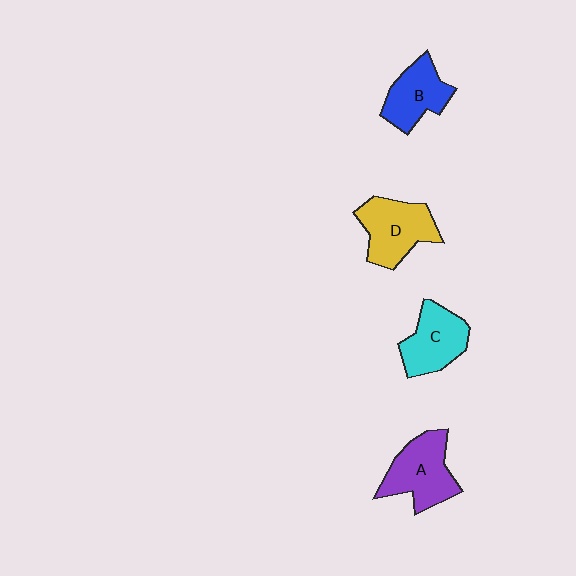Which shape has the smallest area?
Shape B (blue).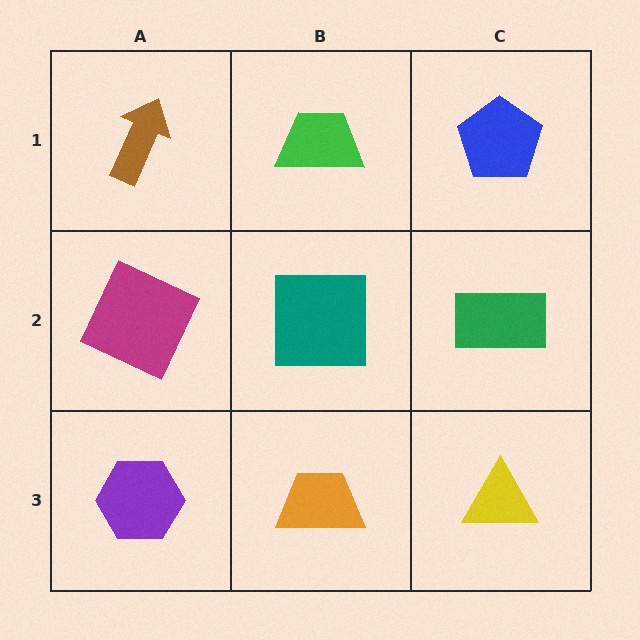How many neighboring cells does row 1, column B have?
3.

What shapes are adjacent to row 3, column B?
A teal square (row 2, column B), a purple hexagon (row 3, column A), a yellow triangle (row 3, column C).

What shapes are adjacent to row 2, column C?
A blue pentagon (row 1, column C), a yellow triangle (row 3, column C), a teal square (row 2, column B).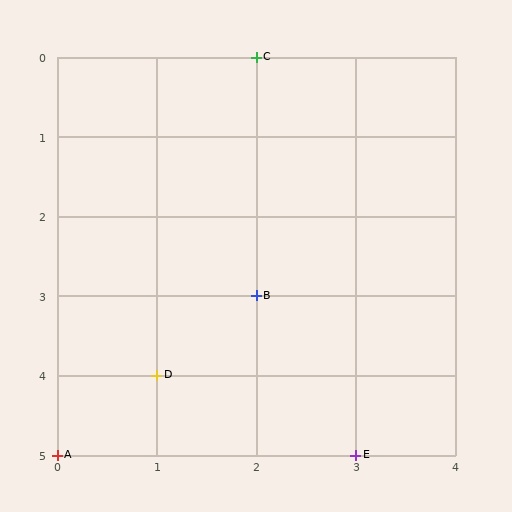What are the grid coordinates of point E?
Point E is at grid coordinates (3, 5).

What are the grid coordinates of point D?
Point D is at grid coordinates (1, 4).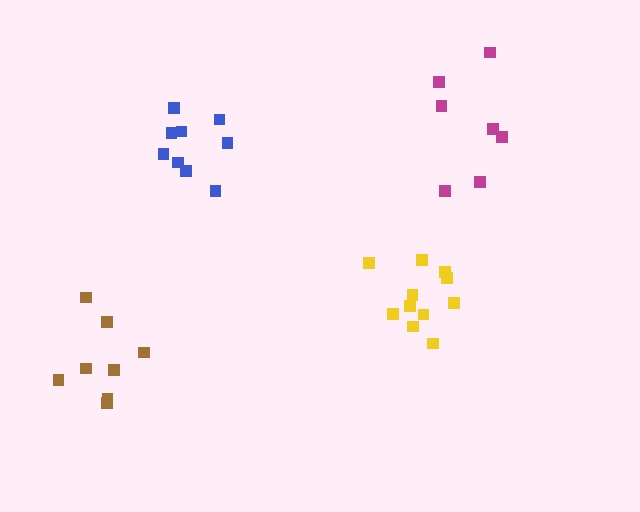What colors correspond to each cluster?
The clusters are colored: magenta, brown, yellow, blue.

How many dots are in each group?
Group 1: 7 dots, Group 2: 8 dots, Group 3: 11 dots, Group 4: 9 dots (35 total).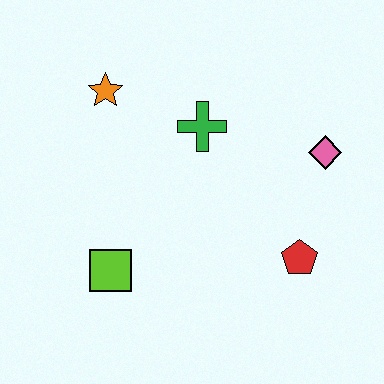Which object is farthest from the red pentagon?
The orange star is farthest from the red pentagon.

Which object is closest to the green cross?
The orange star is closest to the green cross.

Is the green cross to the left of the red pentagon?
Yes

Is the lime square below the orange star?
Yes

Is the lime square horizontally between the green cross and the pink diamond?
No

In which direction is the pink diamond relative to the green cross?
The pink diamond is to the right of the green cross.